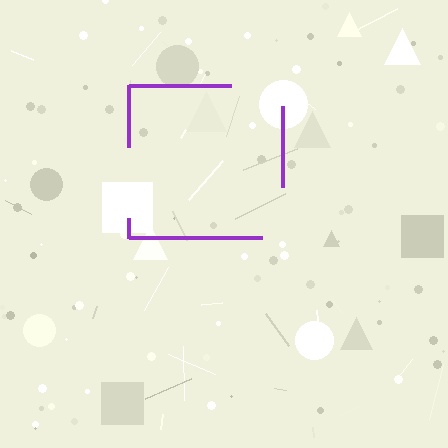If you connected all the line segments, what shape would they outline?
They would outline a square.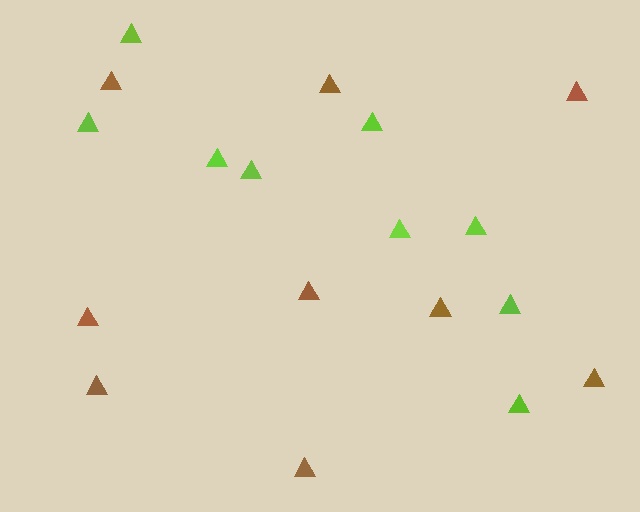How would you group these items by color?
There are 2 groups: one group of lime triangles (9) and one group of brown triangles (9).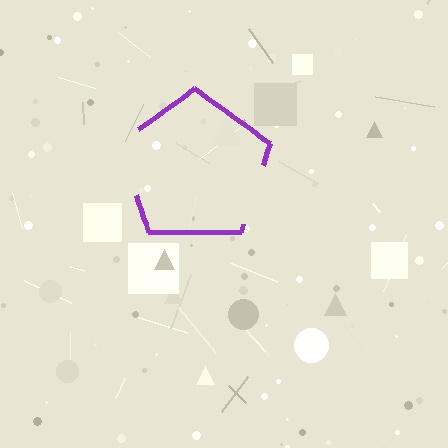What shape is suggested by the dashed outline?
The dashed outline suggests a pentagon.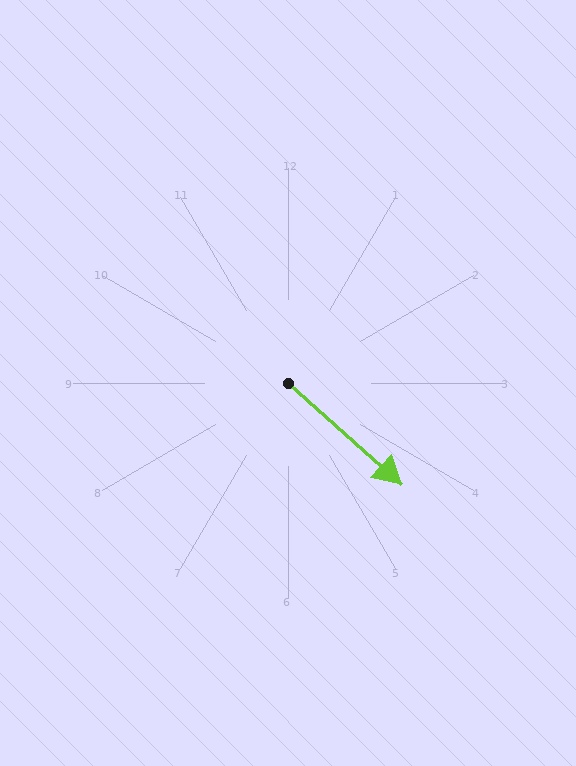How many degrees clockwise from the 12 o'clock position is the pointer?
Approximately 132 degrees.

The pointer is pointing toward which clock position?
Roughly 4 o'clock.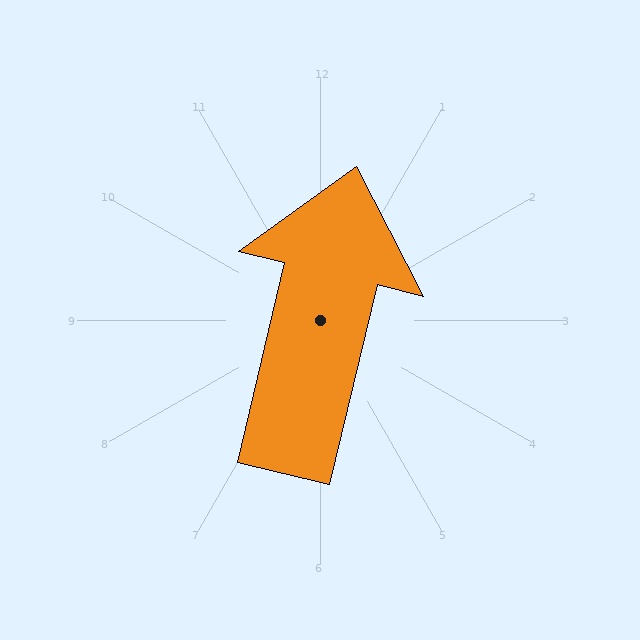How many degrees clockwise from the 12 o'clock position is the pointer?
Approximately 13 degrees.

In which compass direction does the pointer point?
North.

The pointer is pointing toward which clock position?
Roughly 12 o'clock.